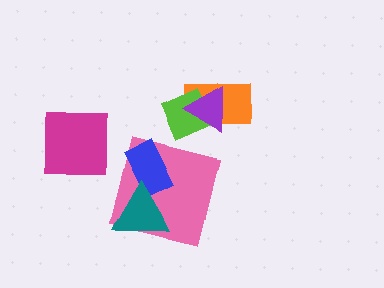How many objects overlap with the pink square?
2 objects overlap with the pink square.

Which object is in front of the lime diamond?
The purple triangle is in front of the lime diamond.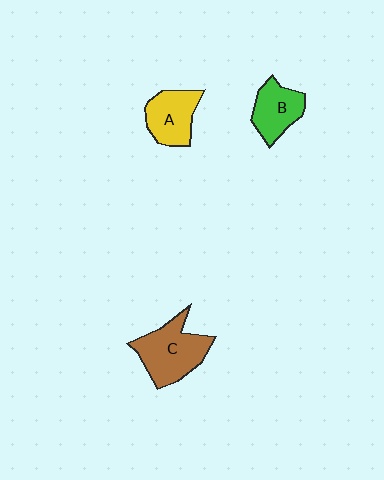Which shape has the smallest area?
Shape B (green).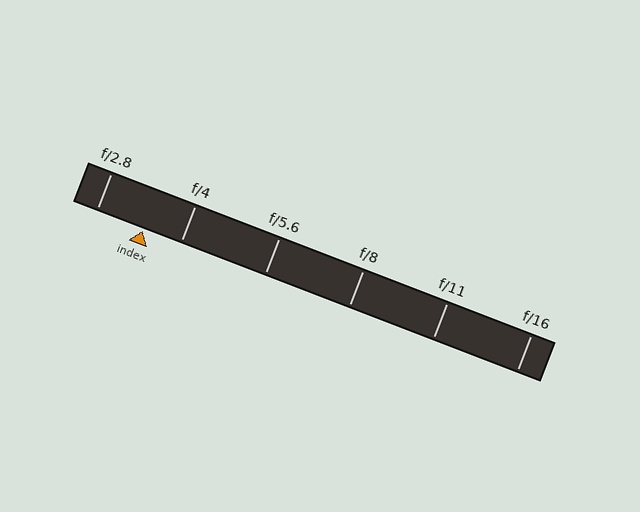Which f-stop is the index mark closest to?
The index mark is closest to f/4.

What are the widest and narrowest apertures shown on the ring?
The widest aperture shown is f/2.8 and the narrowest is f/16.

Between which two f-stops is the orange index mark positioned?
The index mark is between f/2.8 and f/4.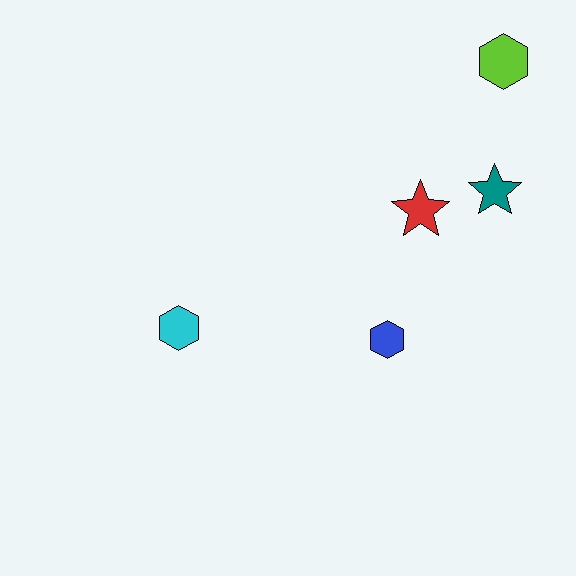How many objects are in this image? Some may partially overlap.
There are 5 objects.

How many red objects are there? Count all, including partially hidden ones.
There is 1 red object.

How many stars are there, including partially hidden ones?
There are 2 stars.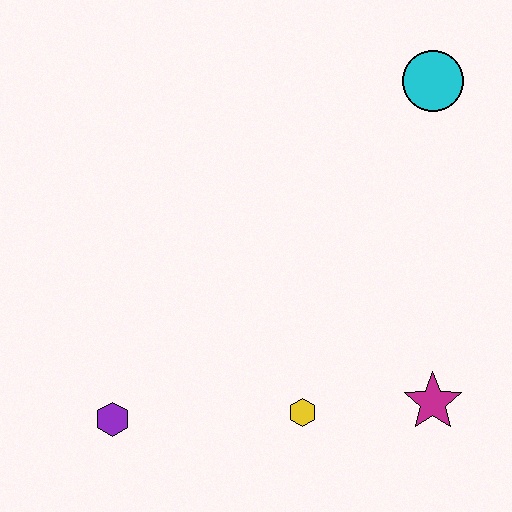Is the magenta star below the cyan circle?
Yes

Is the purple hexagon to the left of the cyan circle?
Yes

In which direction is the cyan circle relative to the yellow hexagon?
The cyan circle is above the yellow hexagon.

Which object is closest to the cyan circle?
The magenta star is closest to the cyan circle.